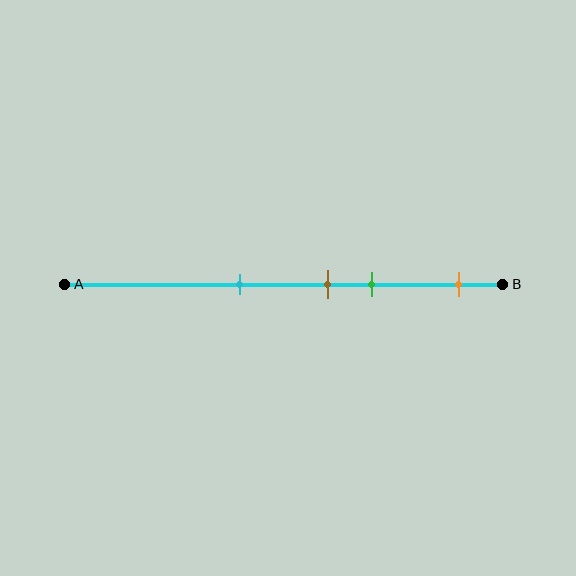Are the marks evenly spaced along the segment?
No, the marks are not evenly spaced.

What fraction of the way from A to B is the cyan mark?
The cyan mark is approximately 40% (0.4) of the way from A to B.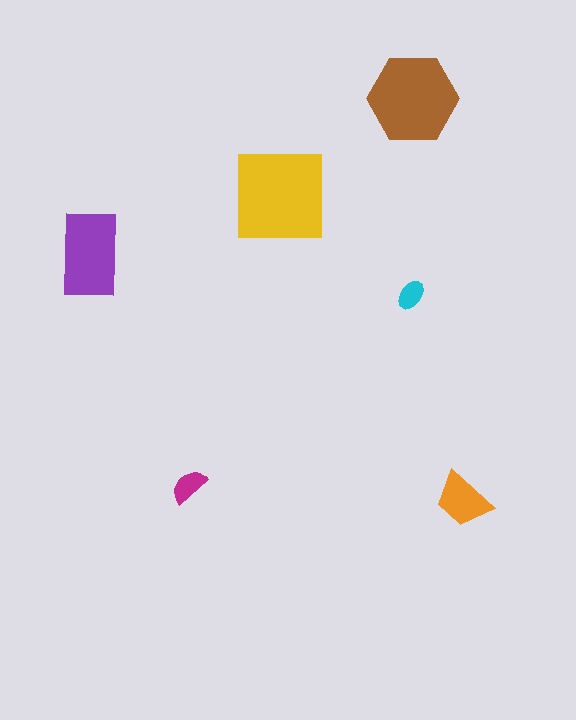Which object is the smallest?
The cyan ellipse.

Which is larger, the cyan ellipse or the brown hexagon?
The brown hexagon.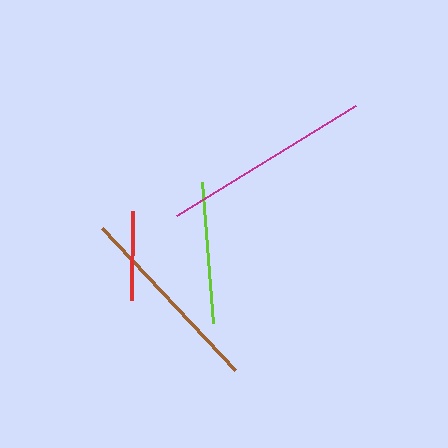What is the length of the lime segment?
The lime segment is approximately 142 pixels long.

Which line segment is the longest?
The magenta line is the longest at approximately 210 pixels.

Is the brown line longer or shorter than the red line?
The brown line is longer than the red line.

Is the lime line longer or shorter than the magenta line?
The magenta line is longer than the lime line.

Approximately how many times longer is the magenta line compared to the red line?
The magenta line is approximately 2.4 times the length of the red line.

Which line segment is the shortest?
The red line is the shortest at approximately 89 pixels.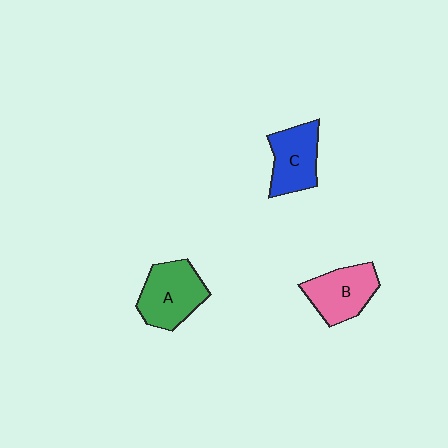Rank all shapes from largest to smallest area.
From largest to smallest: A (green), B (pink), C (blue).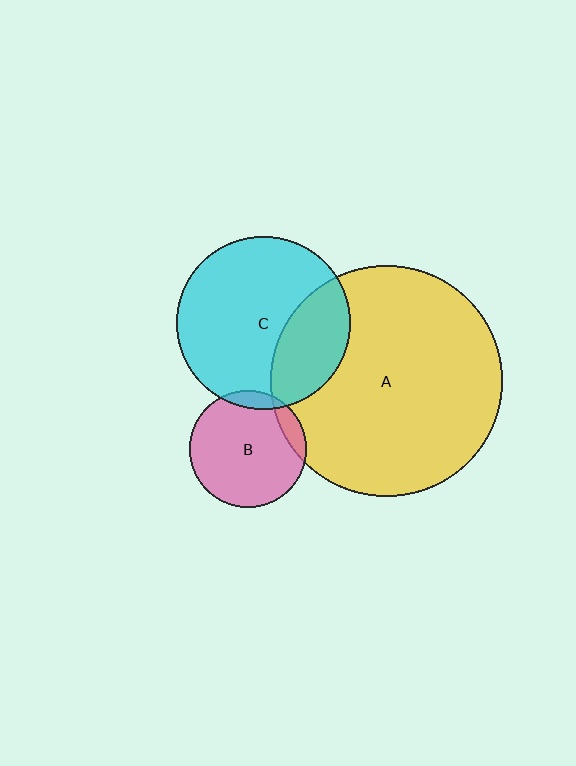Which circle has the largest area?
Circle A (yellow).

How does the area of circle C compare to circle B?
Approximately 2.2 times.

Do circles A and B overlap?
Yes.